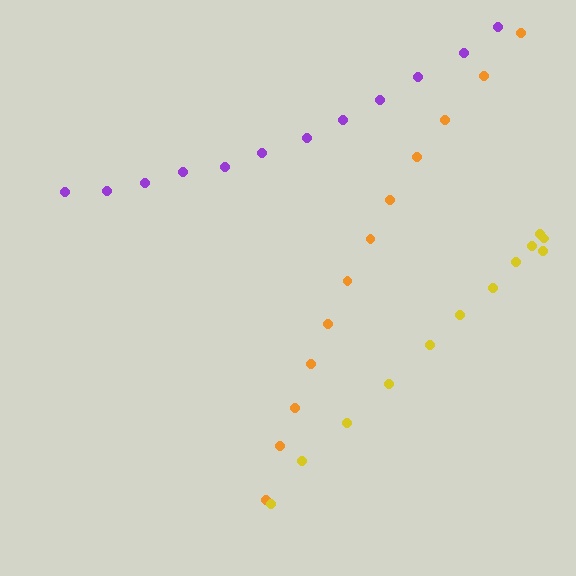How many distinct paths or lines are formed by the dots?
There are 3 distinct paths.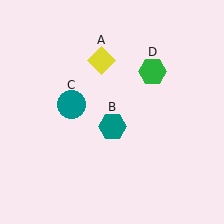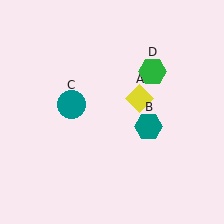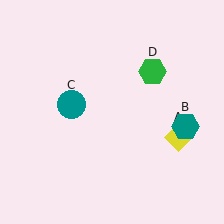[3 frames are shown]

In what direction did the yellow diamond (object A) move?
The yellow diamond (object A) moved down and to the right.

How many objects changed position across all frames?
2 objects changed position: yellow diamond (object A), teal hexagon (object B).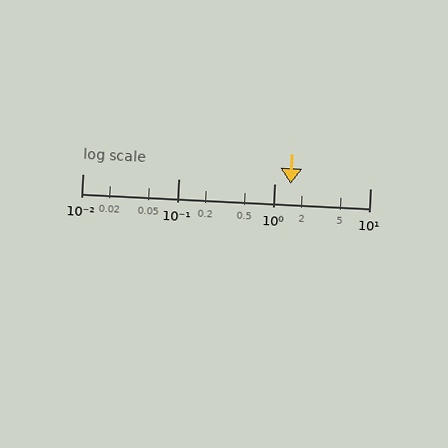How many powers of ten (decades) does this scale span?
The scale spans 3 decades, from 0.01 to 10.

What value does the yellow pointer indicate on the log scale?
The pointer indicates approximately 1.5.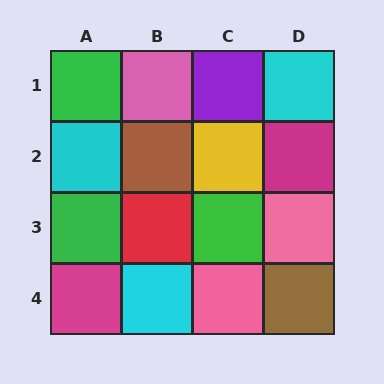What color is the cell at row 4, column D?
Brown.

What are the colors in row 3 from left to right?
Green, red, green, pink.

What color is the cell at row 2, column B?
Brown.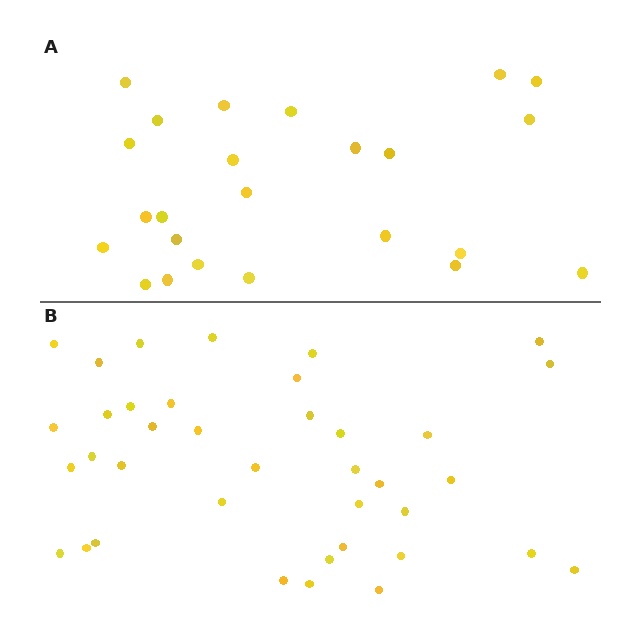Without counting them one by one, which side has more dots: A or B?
Region B (the bottom region) has more dots.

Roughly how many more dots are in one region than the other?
Region B has approximately 15 more dots than region A.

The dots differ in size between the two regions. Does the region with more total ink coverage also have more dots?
No. Region A has more total ink coverage because its dots are larger, but region B actually contains more individual dots. Total area can be misleading — the number of items is what matters here.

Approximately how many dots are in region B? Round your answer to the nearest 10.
About 40 dots. (The exact count is 38, which rounds to 40.)